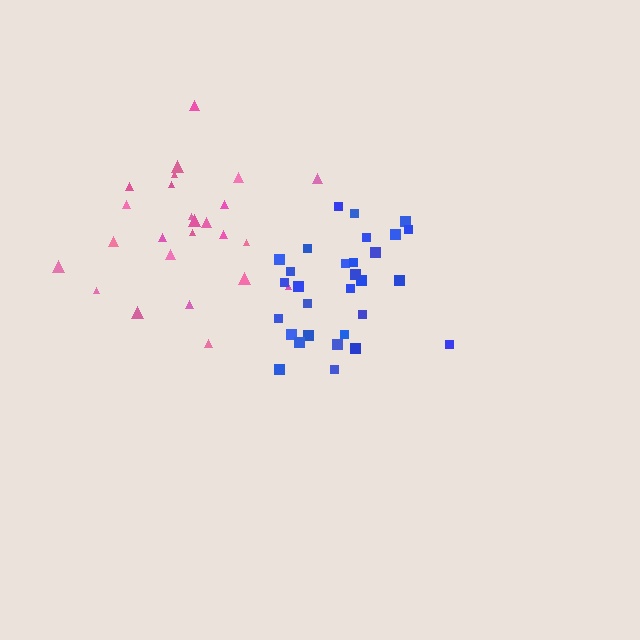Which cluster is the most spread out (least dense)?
Pink.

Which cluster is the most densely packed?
Blue.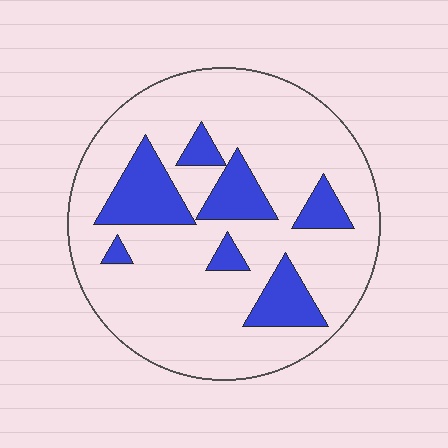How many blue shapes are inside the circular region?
7.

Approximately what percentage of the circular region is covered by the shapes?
Approximately 20%.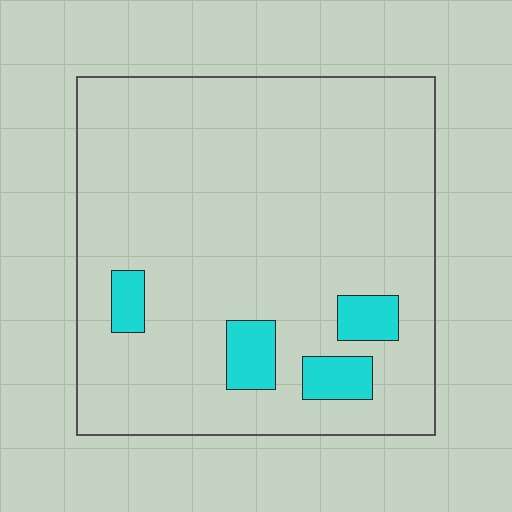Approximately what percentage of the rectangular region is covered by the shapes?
Approximately 10%.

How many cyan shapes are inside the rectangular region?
4.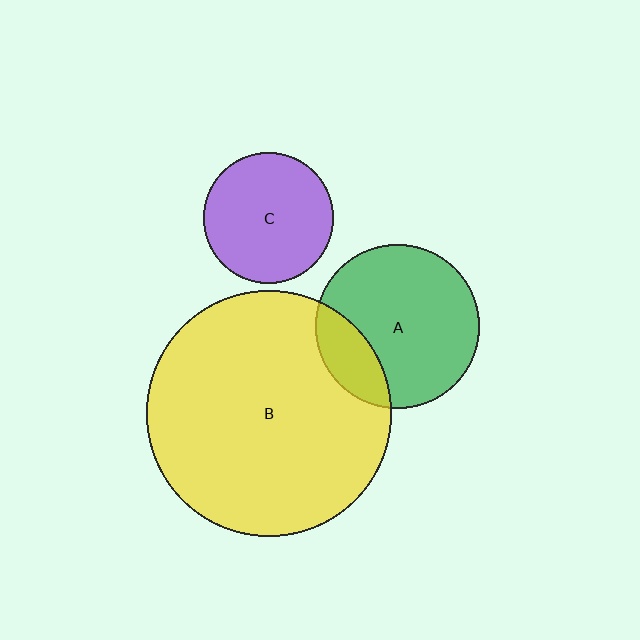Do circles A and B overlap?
Yes.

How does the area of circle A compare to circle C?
Approximately 1.6 times.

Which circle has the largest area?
Circle B (yellow).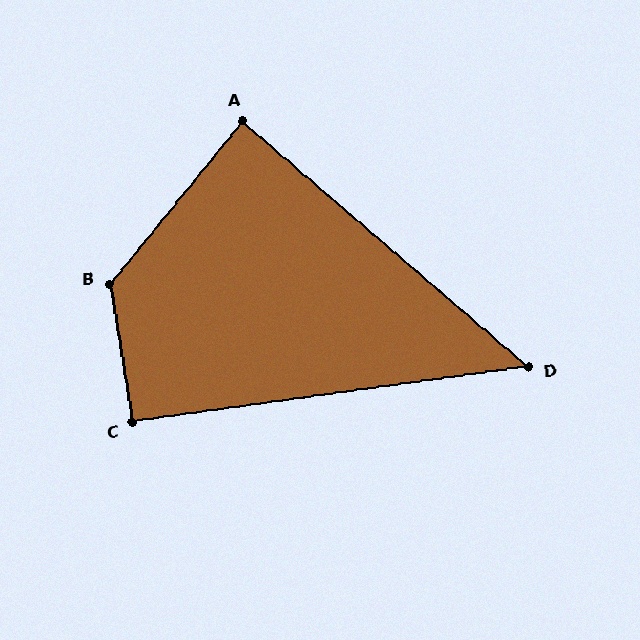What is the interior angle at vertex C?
Approximately 91 degrees (approximately right).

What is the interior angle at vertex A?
Approximately 89 degrees (approximately right).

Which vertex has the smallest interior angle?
D, at approximately 49 degrees.